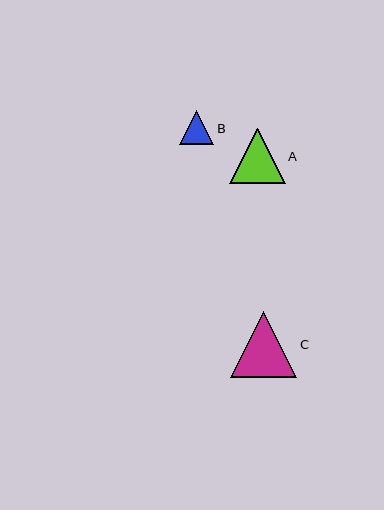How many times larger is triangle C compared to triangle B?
Triangle C is approximately 2.0 times the size of triangle B.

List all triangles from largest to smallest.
From largest to smallest: C, A, B.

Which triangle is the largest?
Triangle C is the largest with a size of approximately 66 pixels.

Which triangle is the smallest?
Triangle B is the smallest with a size of approximately 34 pixels.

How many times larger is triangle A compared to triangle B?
Triangle A is approximately 1.6 times the size of triangle B.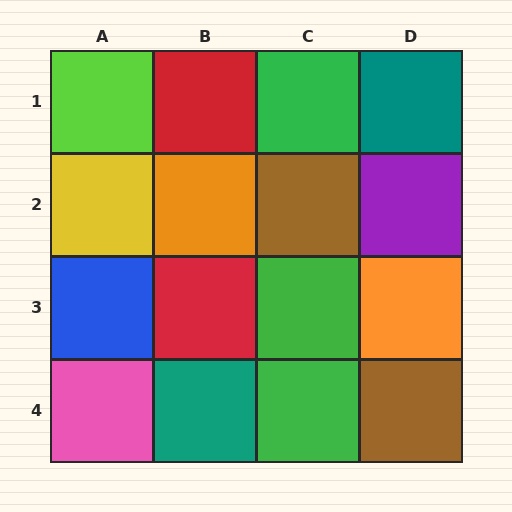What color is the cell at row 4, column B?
Teal.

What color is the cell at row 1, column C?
Green.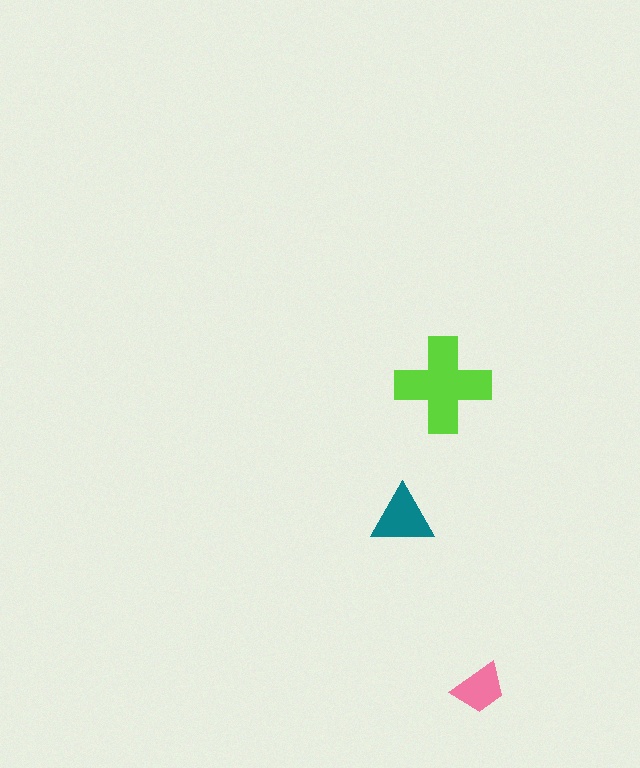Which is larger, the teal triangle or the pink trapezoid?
The teal triangle.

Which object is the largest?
The lime cross.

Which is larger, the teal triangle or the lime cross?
The lime cross.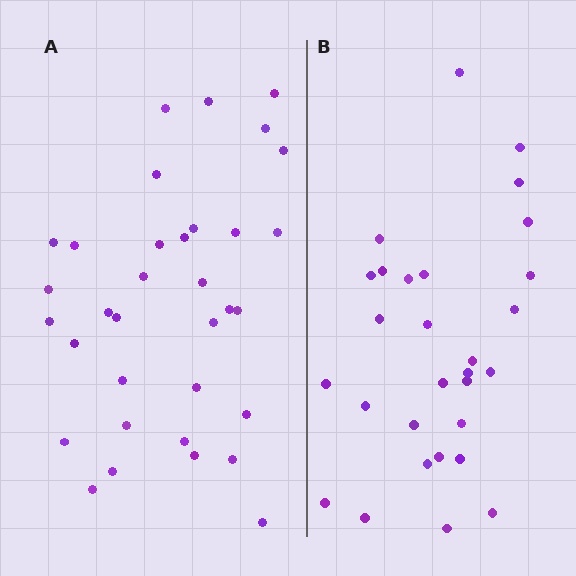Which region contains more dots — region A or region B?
Region A (the left region) has more dots.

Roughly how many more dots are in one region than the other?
Region A has about 5 more dots than region B.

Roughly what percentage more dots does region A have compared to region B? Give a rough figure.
About 15% more.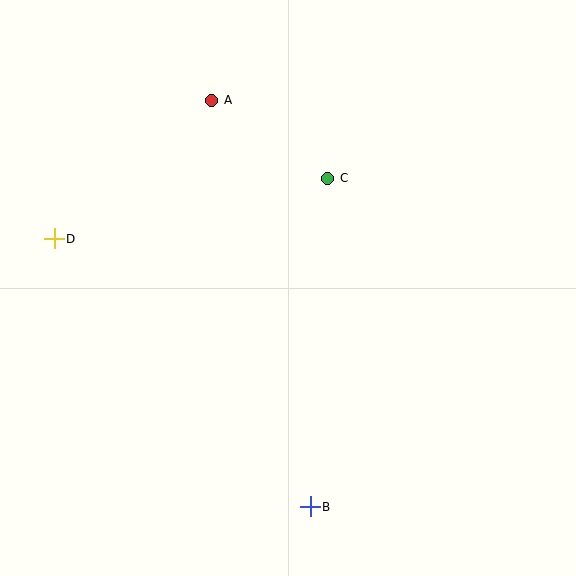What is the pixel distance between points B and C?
The distance between B and C is 329 pixels.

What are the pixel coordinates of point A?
Point A is at (212, 100).